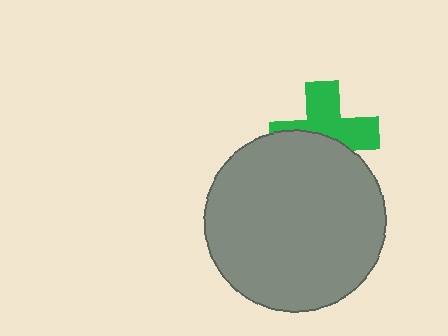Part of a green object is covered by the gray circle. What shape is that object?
It is a cross.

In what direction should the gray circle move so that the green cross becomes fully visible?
The gray circle should move down. That is the shortest direction to clear the overlap and leave the green cross fully visible.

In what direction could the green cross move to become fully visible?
The green cross could move up. That would shift it out from behind the gray circle entirely.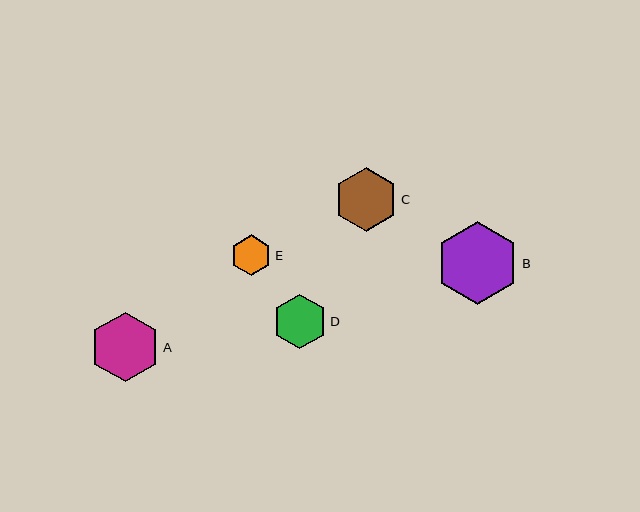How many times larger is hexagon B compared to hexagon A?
Hexagon B is approximately 1.2 times the size of hexagon A.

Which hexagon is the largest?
Hexagon B is the largest with a size of approximately 84 pixels.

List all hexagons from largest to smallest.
From largest to smallest: B, A, C, D, E.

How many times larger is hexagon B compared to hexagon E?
Hexagon B is approximately 2.0 times the size of hexagon E.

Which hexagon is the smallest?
Hexagon E is the smallest with a size of approximately 41 pixels.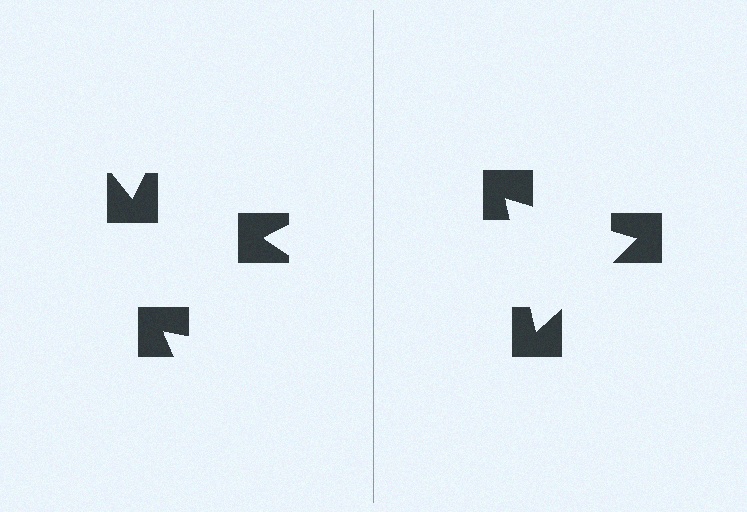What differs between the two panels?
The notched squares are positioned identically on both sides; only the wedge orientations differ. On the right they align to a triangle; on the left they are misaligned.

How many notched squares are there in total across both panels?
6 — 3 on each side.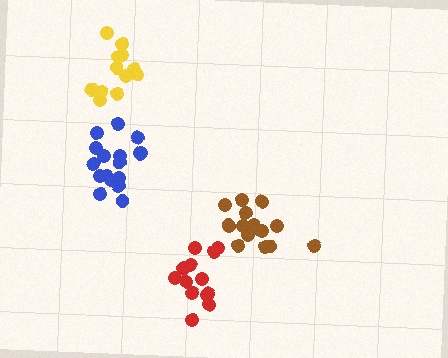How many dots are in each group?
Group 1: 13 dots, Group 2: 16 dots, Group 3: 13 dots, Group 4: 17 dots (59 total).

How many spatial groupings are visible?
There are 4 spatial groupings.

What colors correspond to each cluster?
The clusters are colored: yellow, brown, red, blue.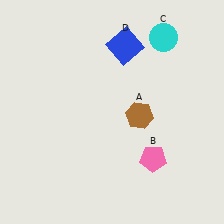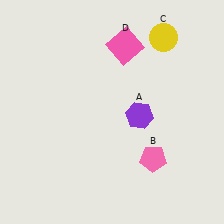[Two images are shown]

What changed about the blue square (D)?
In Image 1, D is blue. In Image 2, it changed to pink.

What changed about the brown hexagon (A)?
In Image 1, A is brown. In Image 2, it changed to purple.